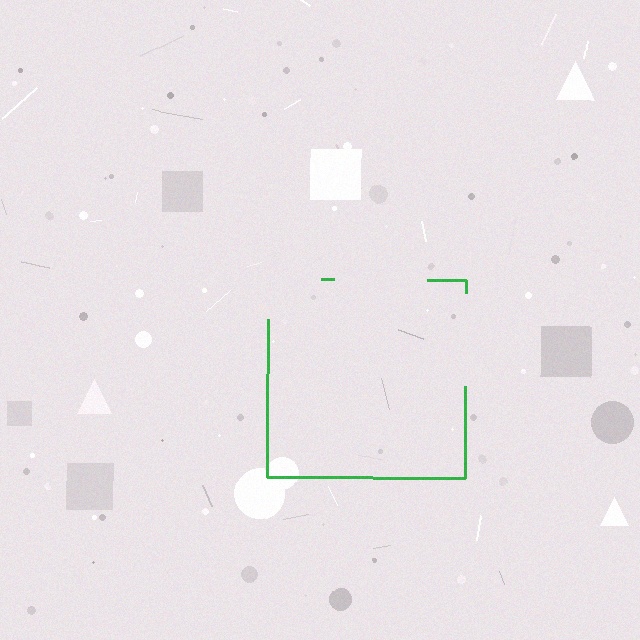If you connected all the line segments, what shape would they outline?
They would outline a square.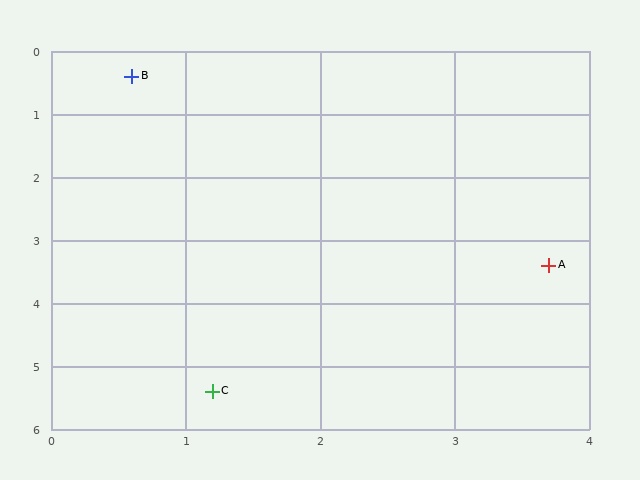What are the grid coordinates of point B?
Point B is at approximately (0.6, 0.4).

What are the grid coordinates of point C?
Point C is at approximately (1.2, 5.4).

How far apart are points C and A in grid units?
Points C and A are about 3.2 grid units apart.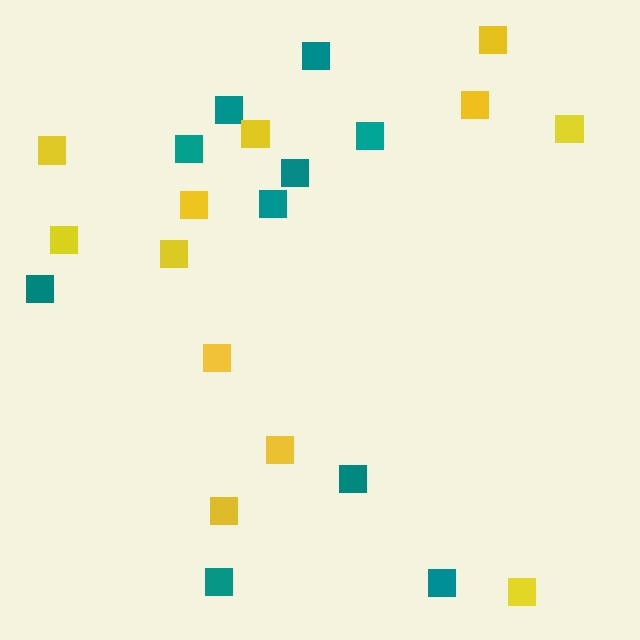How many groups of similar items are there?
There are 2 groups: one group of teal squares (10) and one group of yellow squares (12).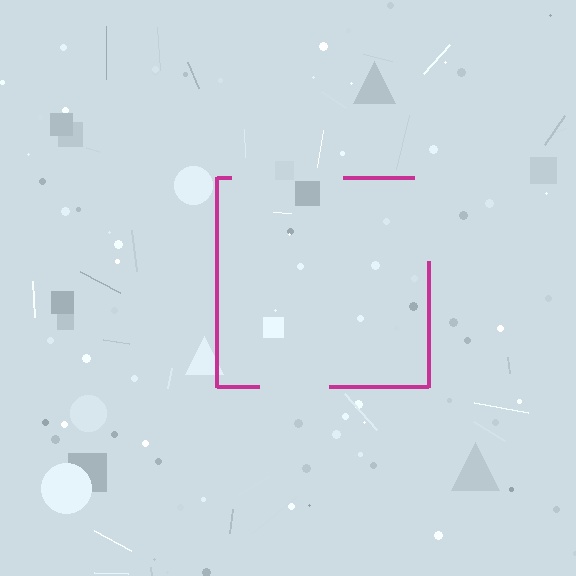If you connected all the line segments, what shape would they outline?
They would outline a square.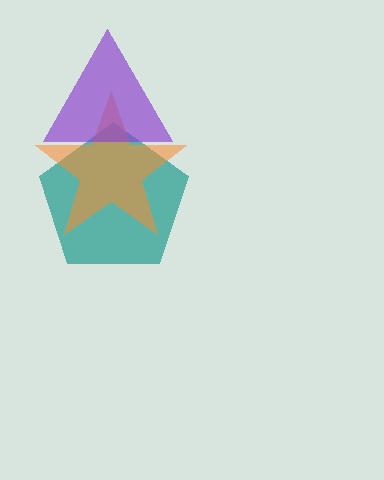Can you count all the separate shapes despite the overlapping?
Yes, there are 3 separate shapes.